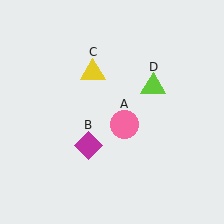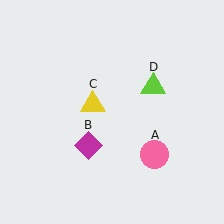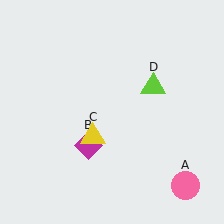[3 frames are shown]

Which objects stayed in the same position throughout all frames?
Magenta diamond (object B) and lime triangle (object D) remained stationary.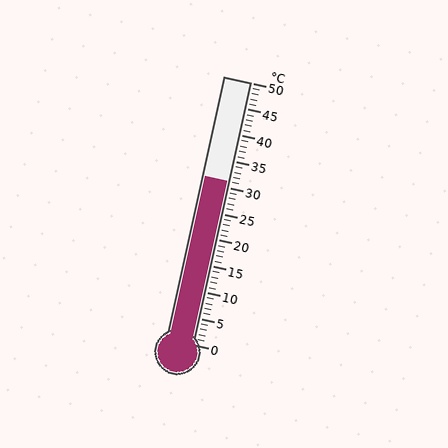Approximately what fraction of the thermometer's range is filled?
The thermometer is filled to approximately 60% of its range.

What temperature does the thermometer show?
The thermometer shows approximately 31°C.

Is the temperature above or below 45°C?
The temperature is below 45°C.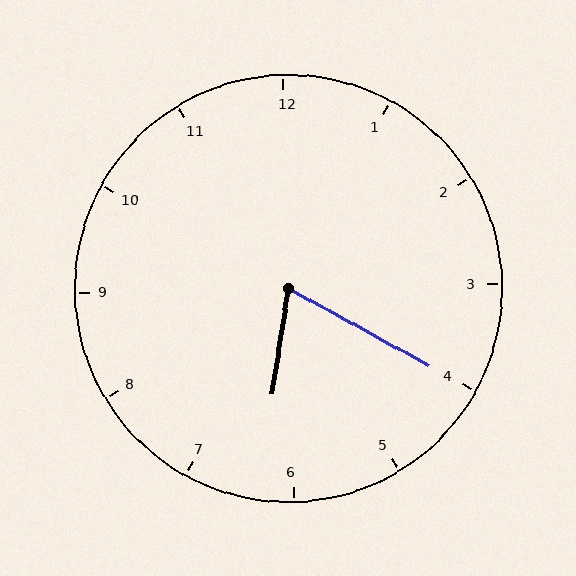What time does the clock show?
6:20.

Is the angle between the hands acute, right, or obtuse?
It is acute.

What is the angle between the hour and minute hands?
Approximately 70 degrees.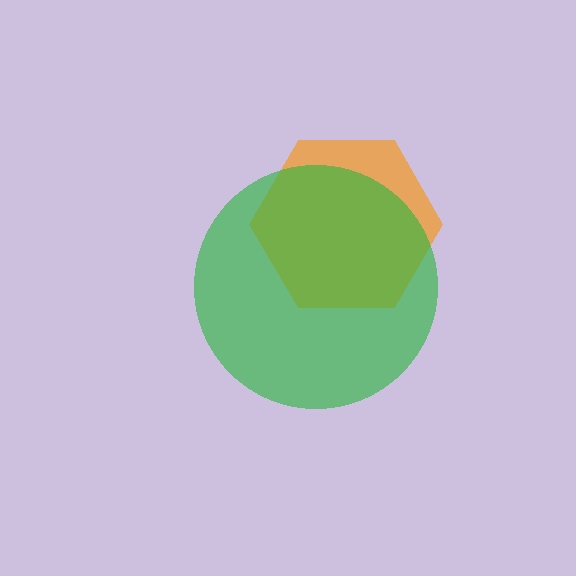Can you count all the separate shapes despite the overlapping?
Yes, there are 2 separate shapes.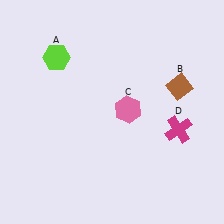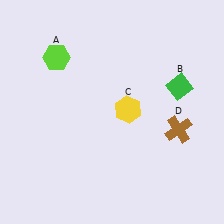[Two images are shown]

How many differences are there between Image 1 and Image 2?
There are 3 differences between the two images.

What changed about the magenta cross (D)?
In Image 1, D is magenta. In Image 2, it changed to brown.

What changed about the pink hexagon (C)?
In Image 1, C is pink. In Image 2, it changed to yellow.